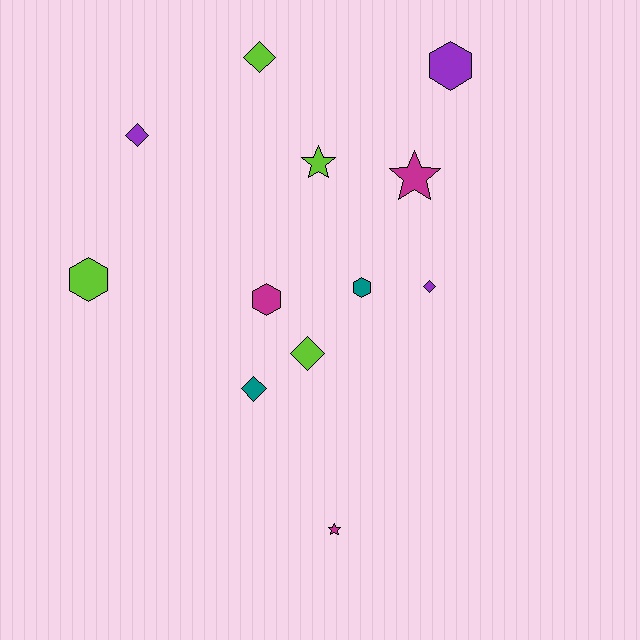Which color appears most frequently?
Lime, with 4 objects.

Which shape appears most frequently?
Diamond, with 5 objects.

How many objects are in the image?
There are 12 objects.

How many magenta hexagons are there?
There is 1 magenta hexagon.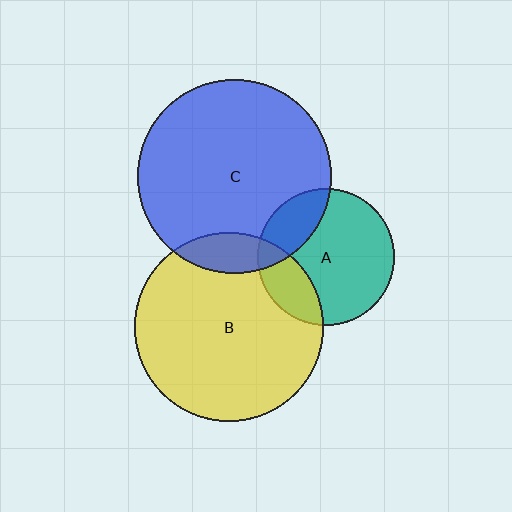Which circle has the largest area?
Circle C (blue).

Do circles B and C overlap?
Yes.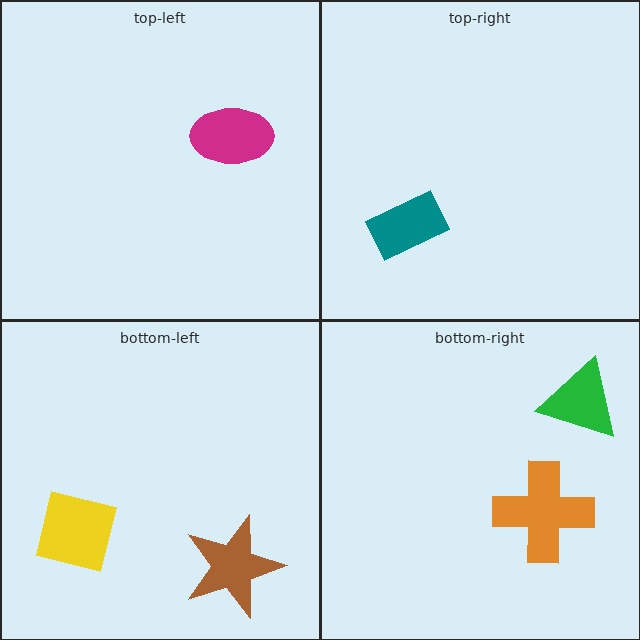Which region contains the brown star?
The bottom-left region.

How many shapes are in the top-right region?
1.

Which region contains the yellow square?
The bottom-left region.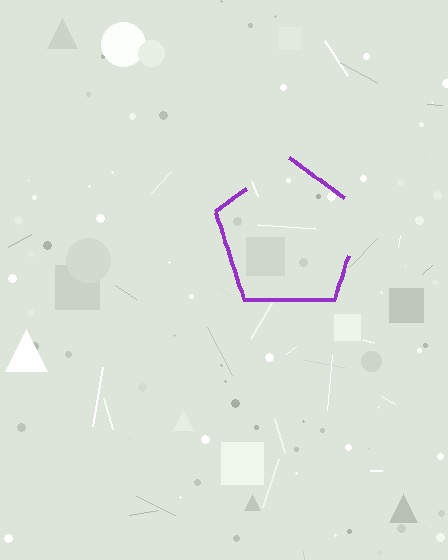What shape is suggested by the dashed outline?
The dashed outline suggests a pentagon.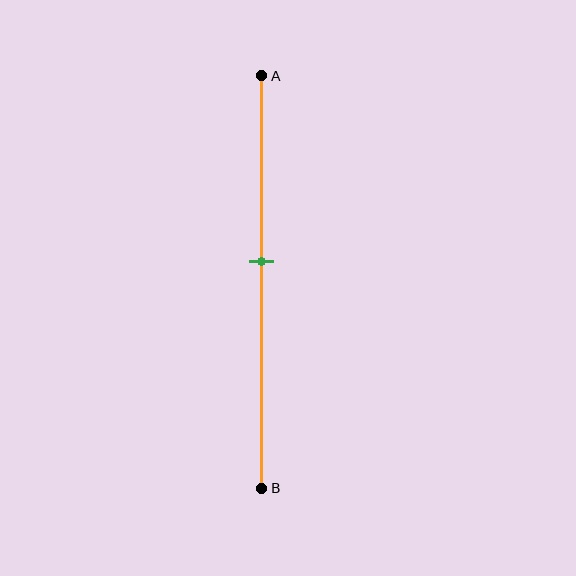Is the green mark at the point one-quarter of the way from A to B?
No, the mark is at about 45% from A, not at the 25% one-quarter point.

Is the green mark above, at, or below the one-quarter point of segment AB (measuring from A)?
The green mark is below the one-quarter point of segment AB.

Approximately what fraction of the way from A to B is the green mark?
The green mark is approximately 45% of the way from A to B.